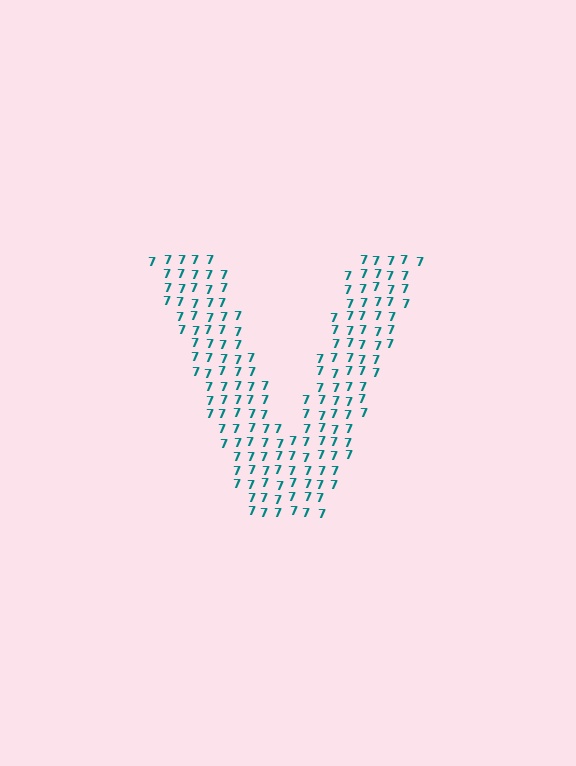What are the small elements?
The small elements are digit 7's.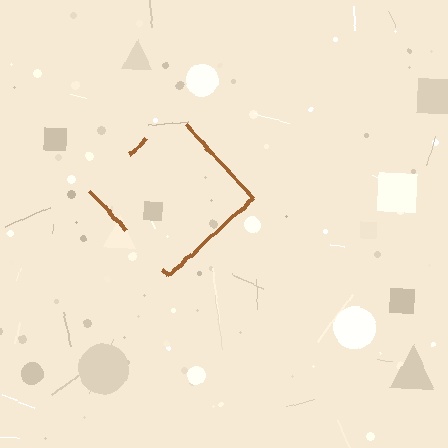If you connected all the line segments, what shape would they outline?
They would outline a diamond.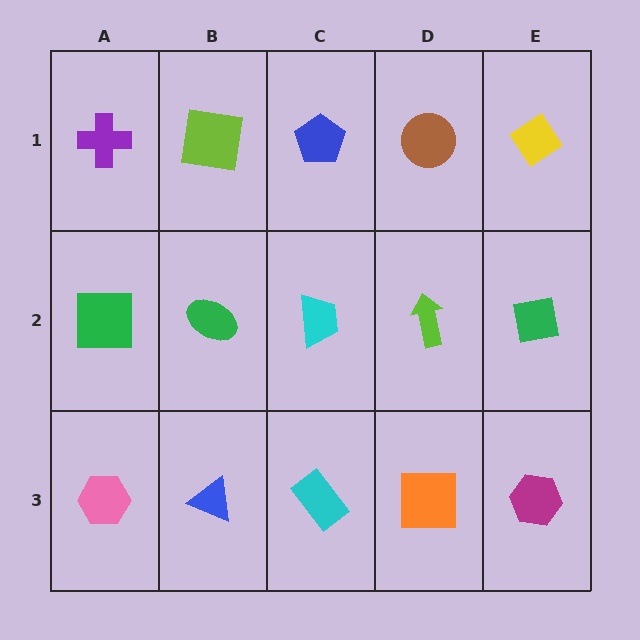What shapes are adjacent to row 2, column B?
A lime square (row 1, column B), a blue triangle (row 3, column B), a green square (row 2, column A), a cyan trapezoid (row 2, column C).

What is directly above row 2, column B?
A lime square.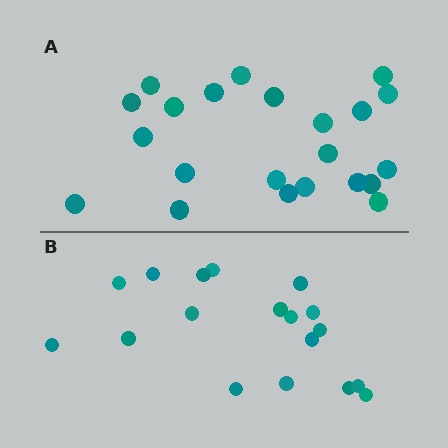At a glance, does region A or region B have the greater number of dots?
Region A (the top region) has more dots.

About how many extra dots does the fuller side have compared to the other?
Region A has about 4 more dots than region B.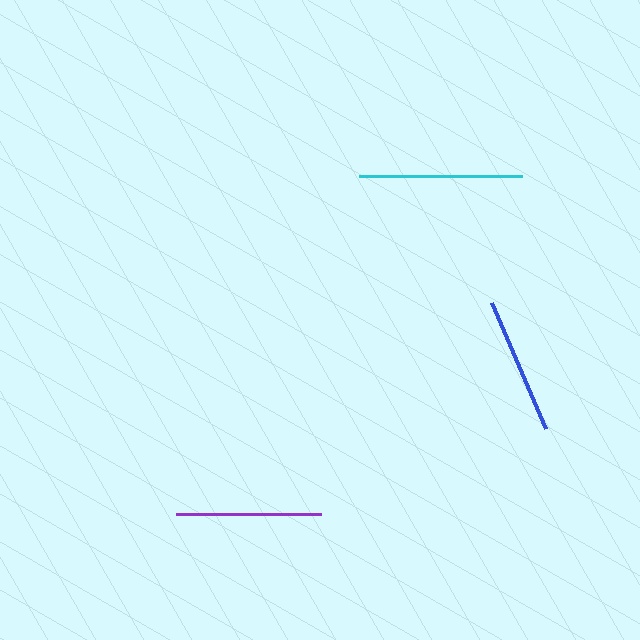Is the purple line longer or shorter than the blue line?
The purple line is longer than the blue line.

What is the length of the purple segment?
The purple segment is approximately 145 pixels long.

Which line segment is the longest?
The cyan line is the longest at approximately 163 pixels.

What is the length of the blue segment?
The blue segment is approximately 137 pixels long.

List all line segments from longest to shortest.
From longest to shortest: cyan, purple, blue.